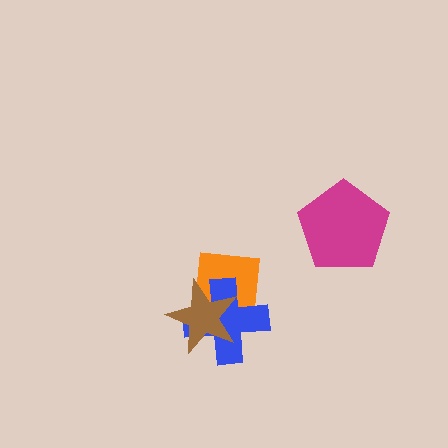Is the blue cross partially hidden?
Yes, it is partially covered by another shape.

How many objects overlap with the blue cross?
2 objects overlap with the blue cross.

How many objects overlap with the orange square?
2 objects overlap with the orange square.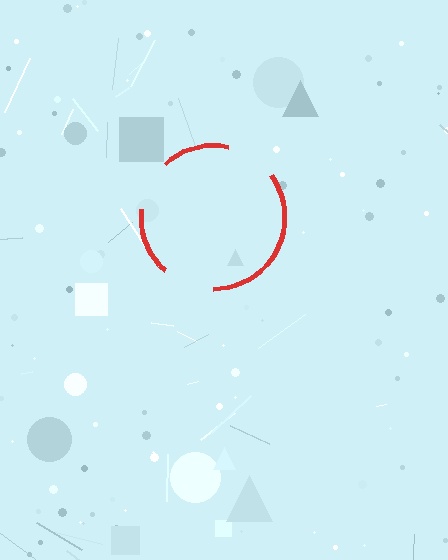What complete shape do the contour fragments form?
The contour fragments form a circle.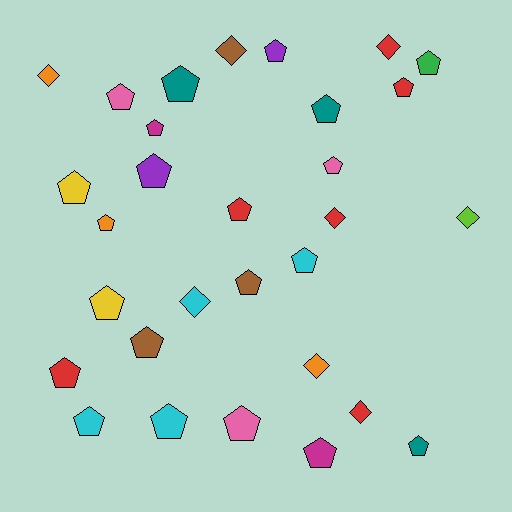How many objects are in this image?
There are 30 objects.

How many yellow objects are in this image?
There are 2 yellow objects.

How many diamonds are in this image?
There are 8 diamonds.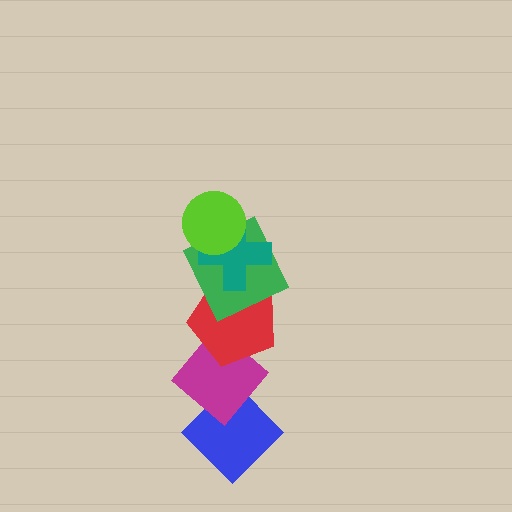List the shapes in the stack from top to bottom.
From top to bottom: the lime circle, the teal cross, the green square, the red pentagon, the magenta diamond, the blue diamond.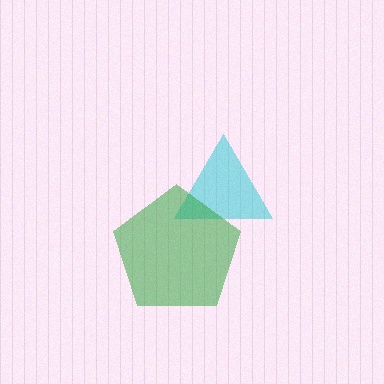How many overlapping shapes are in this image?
There are 2 overlapping shapes in the image.